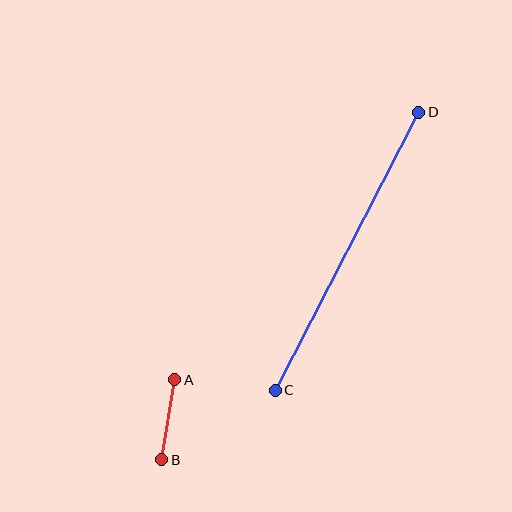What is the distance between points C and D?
The distance is approximately 313 pixels.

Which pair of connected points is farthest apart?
Points C and D are farthest apart.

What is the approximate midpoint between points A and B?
The midpoint is at approximately (168, 420) pixels.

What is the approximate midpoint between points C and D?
The midpoint is at approximately (347, 251) pixels.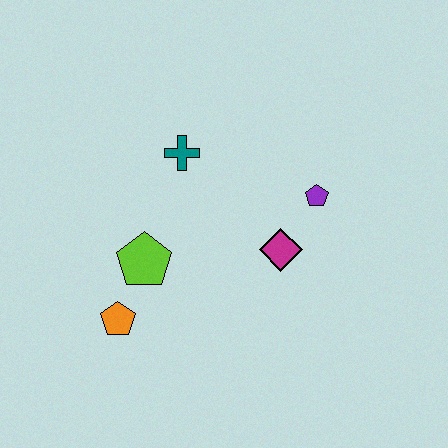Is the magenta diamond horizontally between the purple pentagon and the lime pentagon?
Yes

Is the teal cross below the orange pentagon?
No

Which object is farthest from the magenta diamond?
The orange pentagon is farthest from the magenta diamond.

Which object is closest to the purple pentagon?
The magenta diamond is closest to the purple pentagon.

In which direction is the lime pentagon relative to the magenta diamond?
The lime pentagon is to the left of the magenta diamond.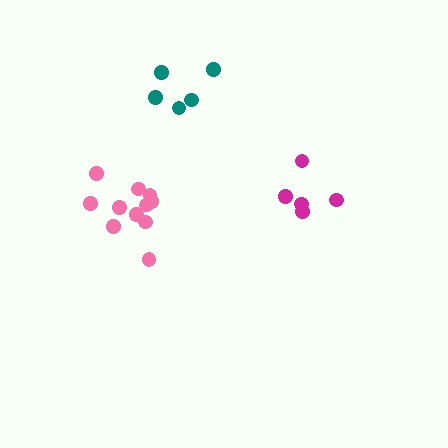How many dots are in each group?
Group 1: 11 dots, Group 2: 5 dots, Group 3: 5 dots (21 total).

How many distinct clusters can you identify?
There are 3 distinct clusters.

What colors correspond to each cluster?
The clusters are colored: pink, magenta, teal.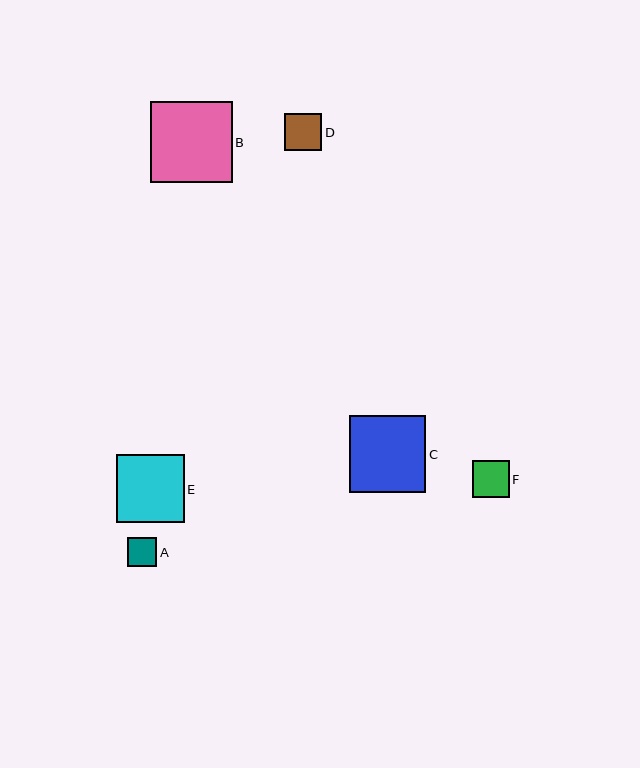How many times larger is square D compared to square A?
Square D is approximately 1.3 times the size of square A.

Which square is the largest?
Square B is the largest with a size of approximately 81 pixels.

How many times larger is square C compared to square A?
Square C is approximately 2.6 times the size of square A.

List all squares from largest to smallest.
From largest to smallest: B, C, E, D, F, A.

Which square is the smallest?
Square A is the smallest with a size of approximately 29 pixels.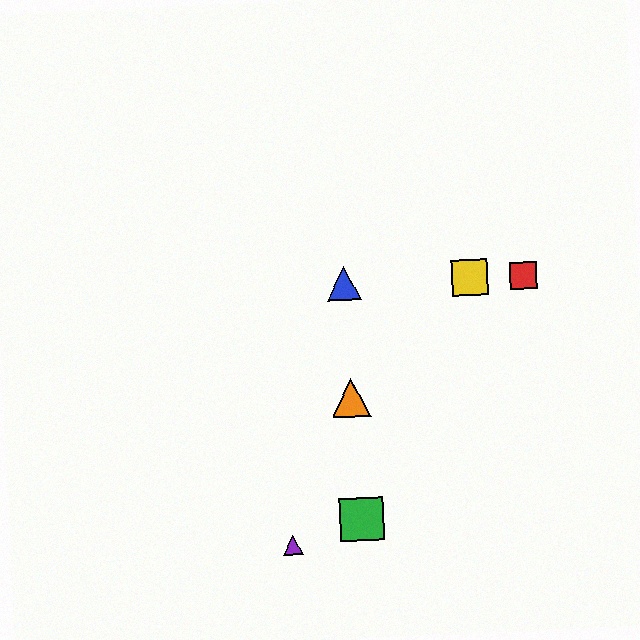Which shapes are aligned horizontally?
The red square, the blue triangle, the yellow square are aligned horizontally.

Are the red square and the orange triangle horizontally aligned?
No, the red square is at y≈275 and the orange triangle is at y≈398.